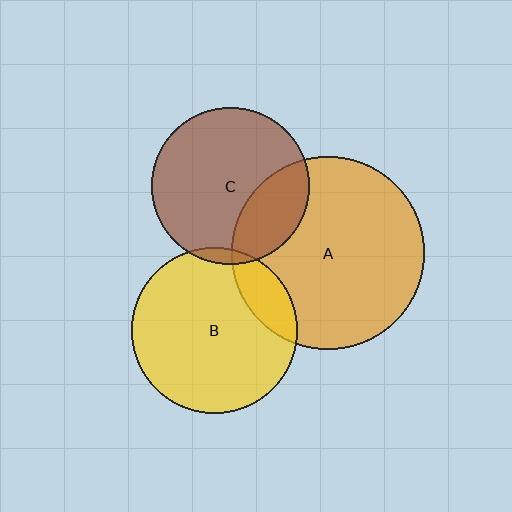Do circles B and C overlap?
Yes.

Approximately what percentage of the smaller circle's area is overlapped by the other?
Approximately 5%.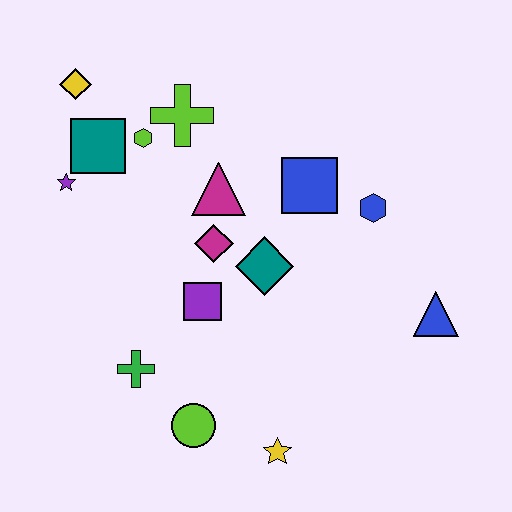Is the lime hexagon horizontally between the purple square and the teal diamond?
No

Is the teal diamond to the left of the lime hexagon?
No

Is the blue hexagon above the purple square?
Yes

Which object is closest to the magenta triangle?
The magenta diamond is closest to the magenta triangle.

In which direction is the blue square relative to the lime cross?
The blue square is to the right of the lime cross.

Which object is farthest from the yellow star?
The yellow diamond is farthest from the yellow star.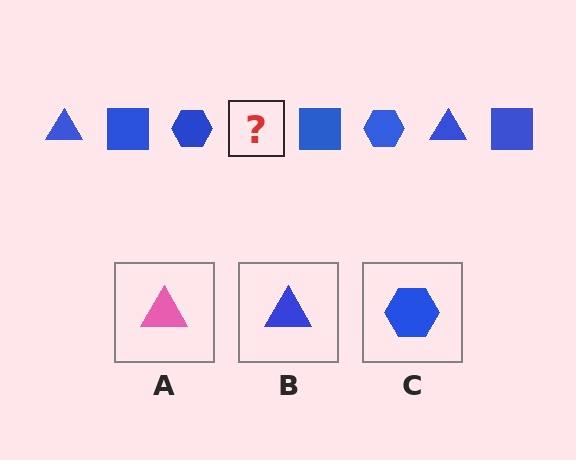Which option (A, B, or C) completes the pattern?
B.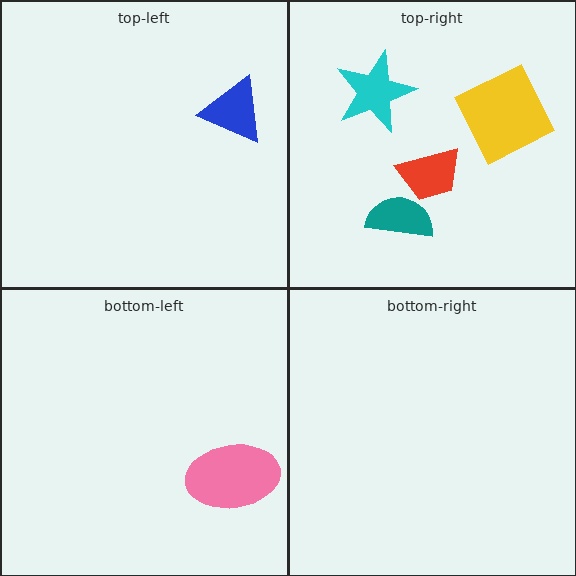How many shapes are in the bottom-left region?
1.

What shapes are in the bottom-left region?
The pink ellipse.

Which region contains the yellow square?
The top-right region.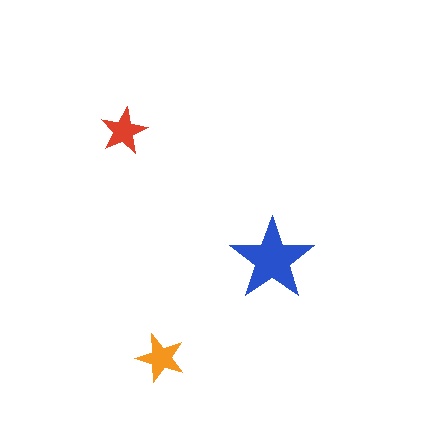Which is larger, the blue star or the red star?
The blue one.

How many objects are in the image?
There are 3 objects in the image.